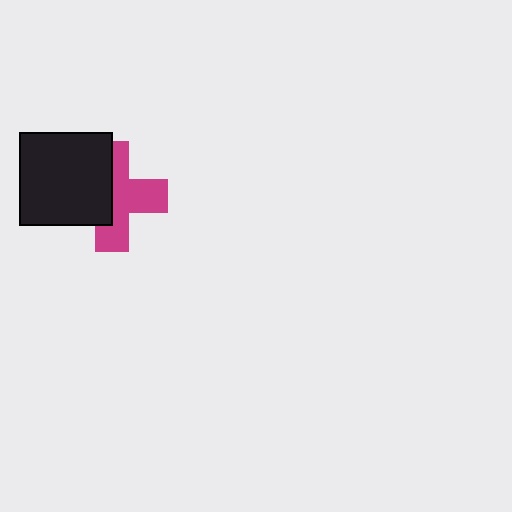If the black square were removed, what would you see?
You would see the complete magenta cross.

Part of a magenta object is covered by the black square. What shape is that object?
It is a cross.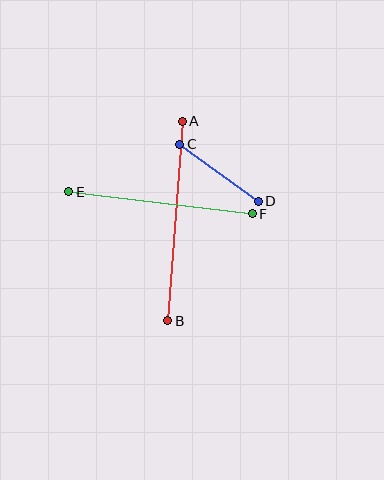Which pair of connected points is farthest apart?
Points A and B are farthest apart.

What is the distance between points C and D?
The distance is approximately 97 pixels.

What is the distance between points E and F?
The distance is approximately 185 pixels.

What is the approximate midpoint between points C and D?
The midpoint is at approximately (219, 173) pixels.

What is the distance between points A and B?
The distance is approximately 200 pixels.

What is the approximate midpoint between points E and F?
The midpoint is at approximately (160, 203) pixels.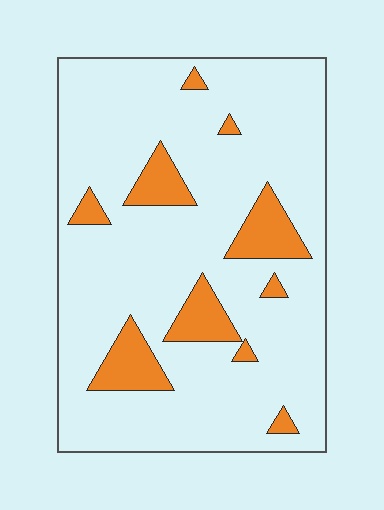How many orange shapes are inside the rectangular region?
10.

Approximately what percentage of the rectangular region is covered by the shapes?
Approximately 15%.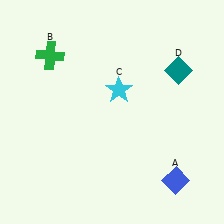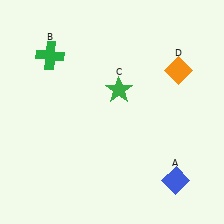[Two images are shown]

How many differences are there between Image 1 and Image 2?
There are 2 differences between the two images.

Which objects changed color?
C changed from cyan to green. D changed from teal to orange.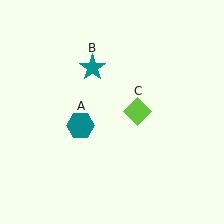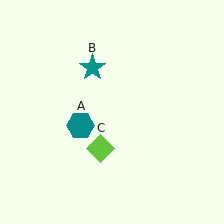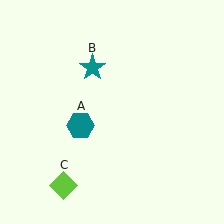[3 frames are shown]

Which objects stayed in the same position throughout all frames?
Teal hexagon (object A) and teal star (object B) remained stationary.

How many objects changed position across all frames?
1 object changed position: lime diamond (object C).